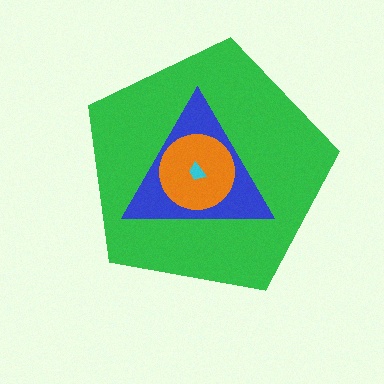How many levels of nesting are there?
4.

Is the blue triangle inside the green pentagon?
Yes.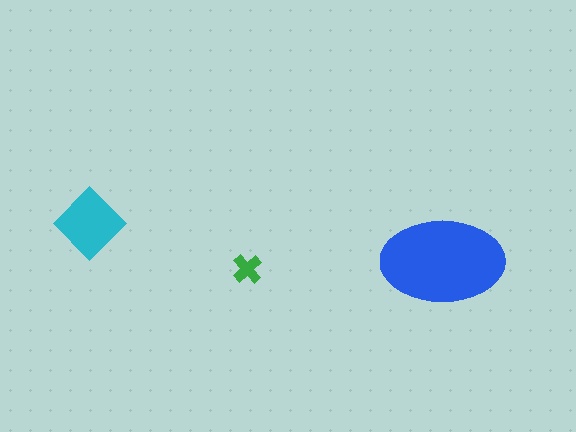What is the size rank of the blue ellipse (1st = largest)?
1st.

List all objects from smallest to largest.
The green cross, the cyan diamond, the blue ellipse.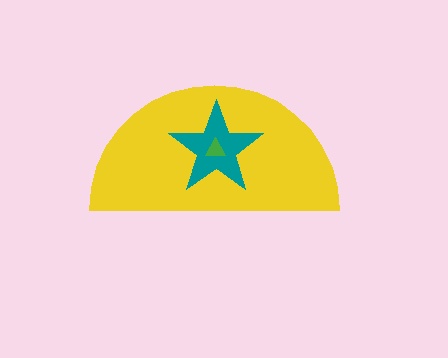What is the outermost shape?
The yellow semicircle.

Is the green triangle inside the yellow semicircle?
Yes.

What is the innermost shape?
The green triangle.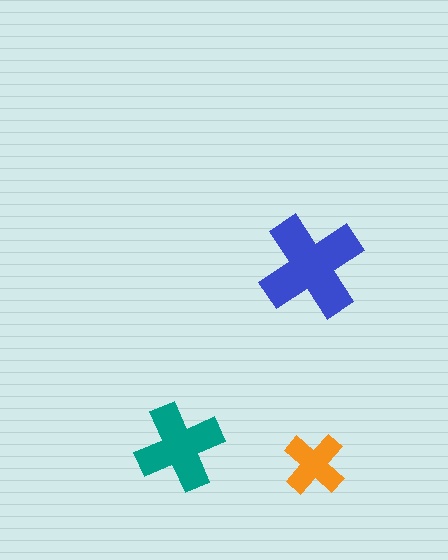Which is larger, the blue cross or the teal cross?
The blue one.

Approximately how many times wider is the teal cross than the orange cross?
About 1.5 times wider.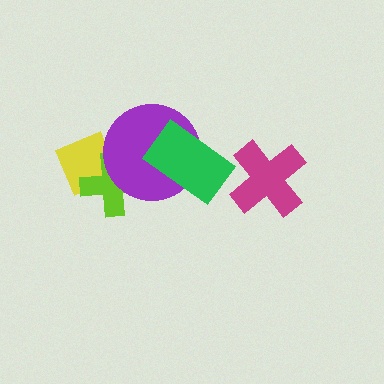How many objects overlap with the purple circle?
3 objects overlap with the purple circle.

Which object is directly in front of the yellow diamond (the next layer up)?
The lime cross is directly in front of the yellow diamond.